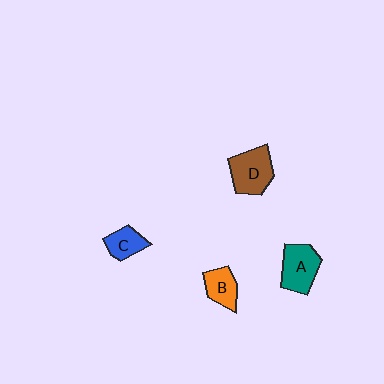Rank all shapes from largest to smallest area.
From largest to smallest: D (brown), A (teal), B (orange), C (blue).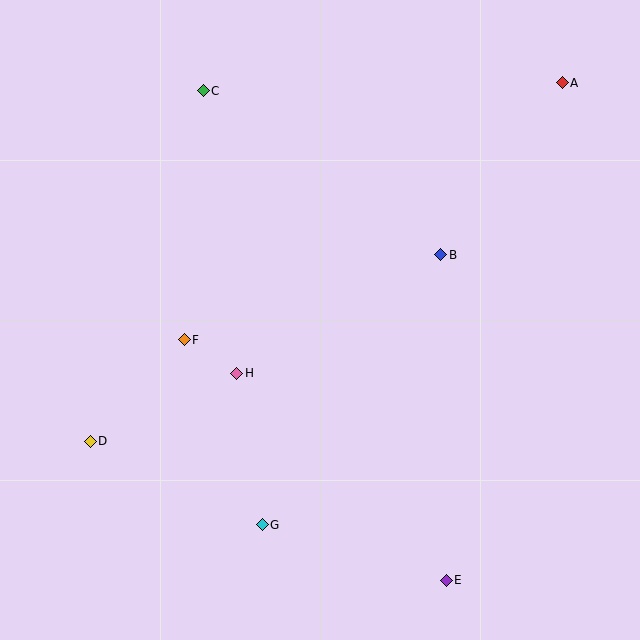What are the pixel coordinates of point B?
Point B is at (441, 255).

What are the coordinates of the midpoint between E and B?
The midpoint between E and B is at (444, 417).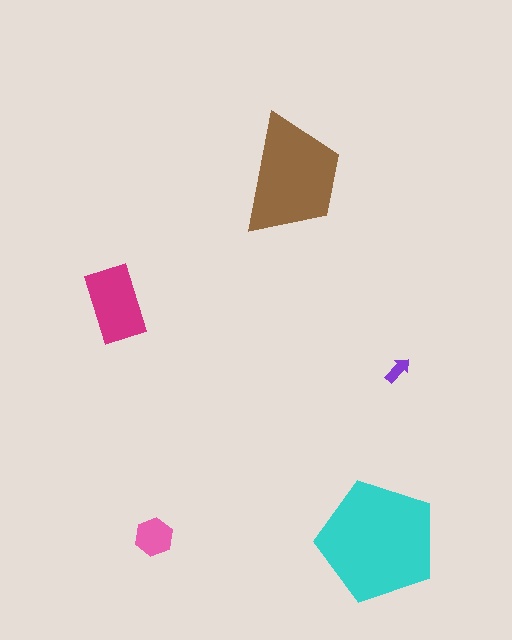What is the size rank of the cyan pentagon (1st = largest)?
1st.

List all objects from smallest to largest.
The purple arrow, the pink hexagon, the magenta rectangle, the brown trapezoid, the cyan pentagon.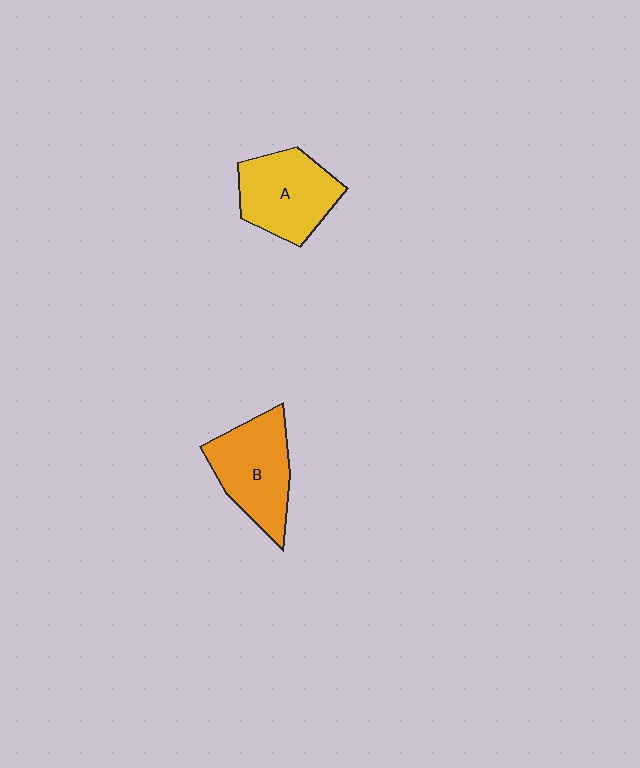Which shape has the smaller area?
Shape A (yellow).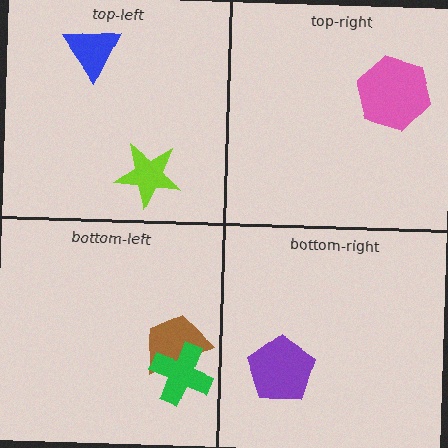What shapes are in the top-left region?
The lime star, the blue triangle.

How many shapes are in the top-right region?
1.